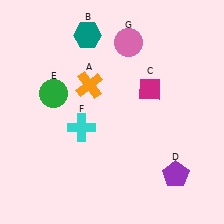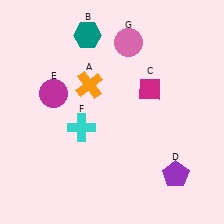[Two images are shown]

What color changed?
The circle (E) changed from green in Image 1 to magenta in Image 2.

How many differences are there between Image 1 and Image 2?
There is 1 difference between the two images.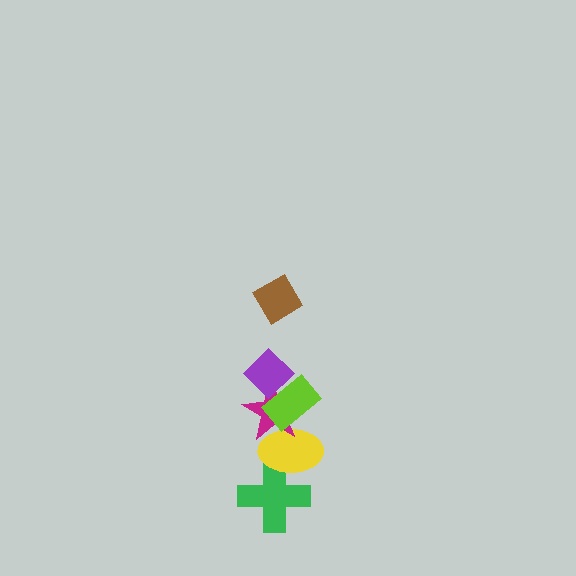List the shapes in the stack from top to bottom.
From top to bottom: the brown diamond, the purple diamond, the lime rectangle, the magenta star, the yellow ellipse, the green cross.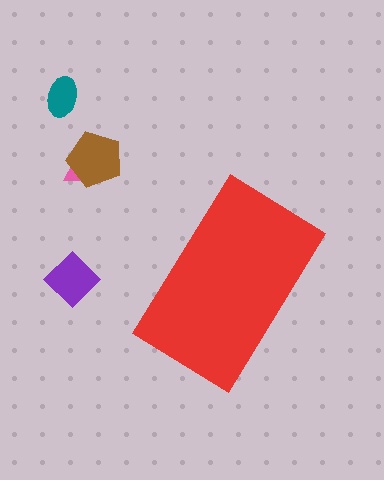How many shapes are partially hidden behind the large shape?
0 shapes are partially hidden.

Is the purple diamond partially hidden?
No, the purple diamond is fully visible.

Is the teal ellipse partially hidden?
No, the teal ellipse is fully visible.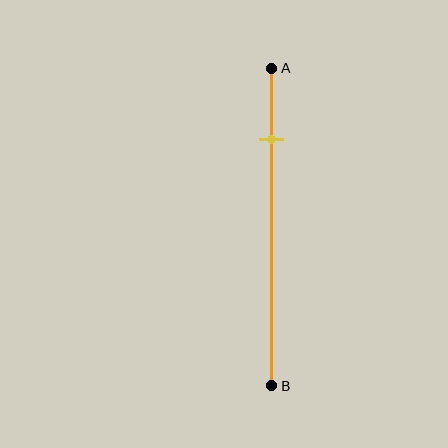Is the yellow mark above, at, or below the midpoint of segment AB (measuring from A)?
The yellow mark is above the midpoint of segment AB.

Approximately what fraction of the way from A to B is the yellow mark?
The yellow mark is approximately 25% of the way from A to B.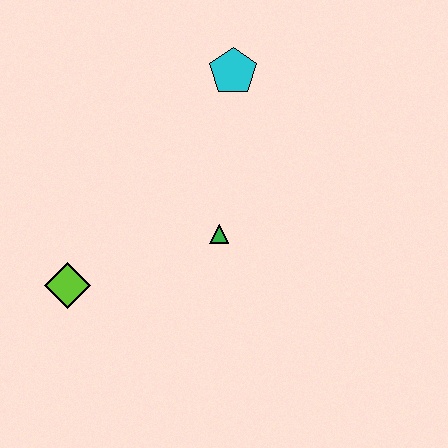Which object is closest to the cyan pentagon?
The green triangle is closest to the cyan pentagon.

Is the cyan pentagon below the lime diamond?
No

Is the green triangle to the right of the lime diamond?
Yes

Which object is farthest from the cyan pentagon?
The lime diamond is farthest from the cyan pentagon.